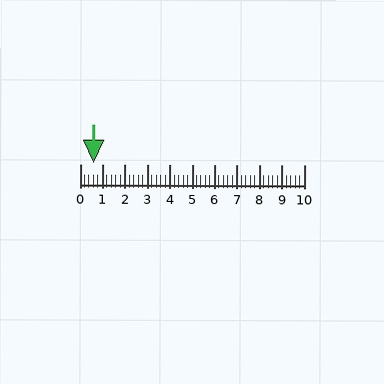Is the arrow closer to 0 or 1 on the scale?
The arrow is closer to 1.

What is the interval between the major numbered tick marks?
The major tick marks are spaced 1 units apart.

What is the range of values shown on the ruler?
The ruler shows values from 0 to 10.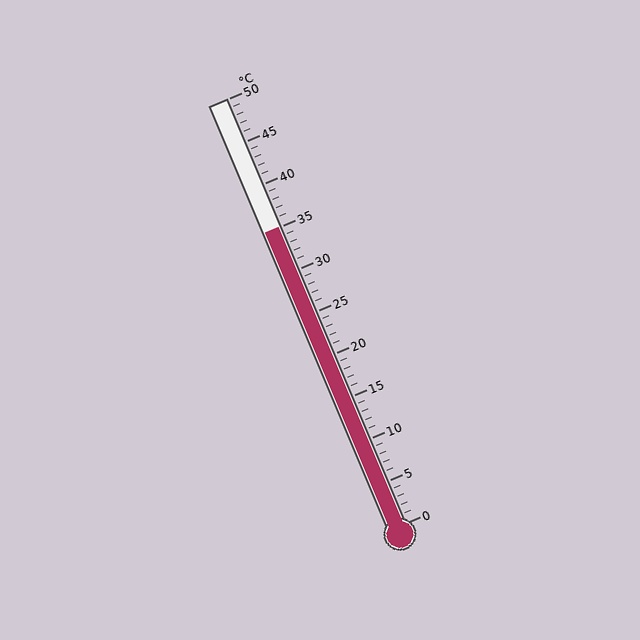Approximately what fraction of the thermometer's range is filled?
The thermometer is filled to approximately 70% of its range.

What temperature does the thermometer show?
The thermometer shows approximately 35°C.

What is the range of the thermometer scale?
The thermometer scale ranges from 0°C to 50°C.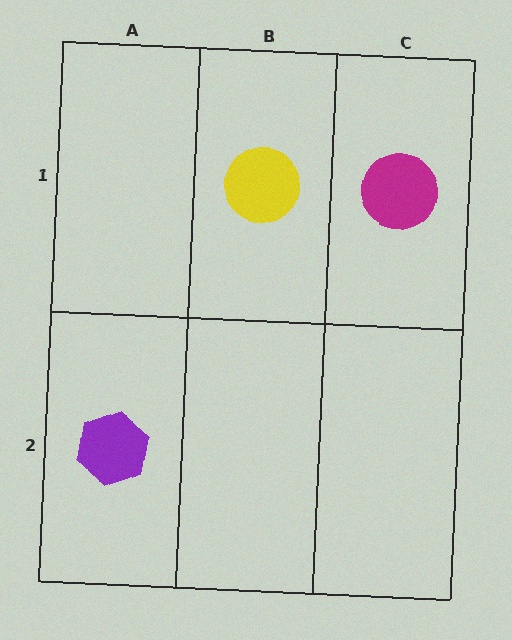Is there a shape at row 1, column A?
No, that cell is empty.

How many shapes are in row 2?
1 shape.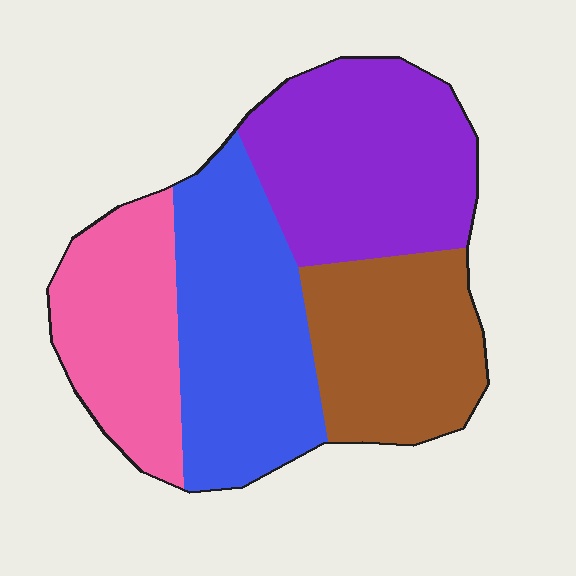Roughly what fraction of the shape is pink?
Pink covers roughly 20% of the shape.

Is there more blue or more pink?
Blue.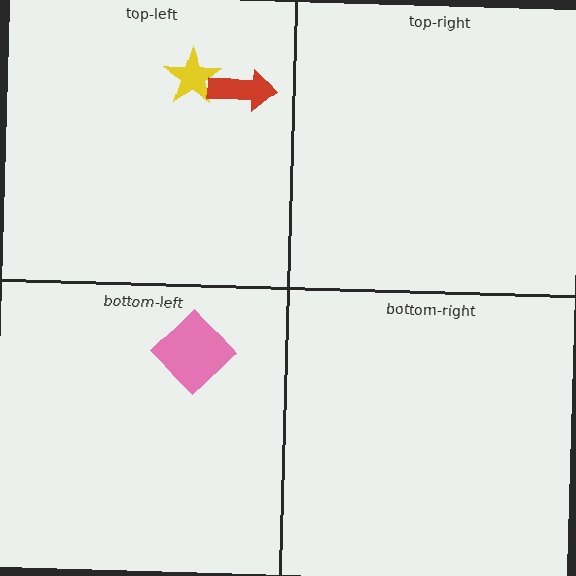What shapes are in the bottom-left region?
The pink diamond.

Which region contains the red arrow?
The top-left region.